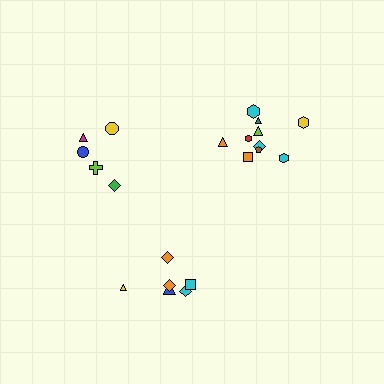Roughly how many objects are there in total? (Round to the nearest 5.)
Roughly 20 objects in total.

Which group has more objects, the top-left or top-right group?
The top-right group.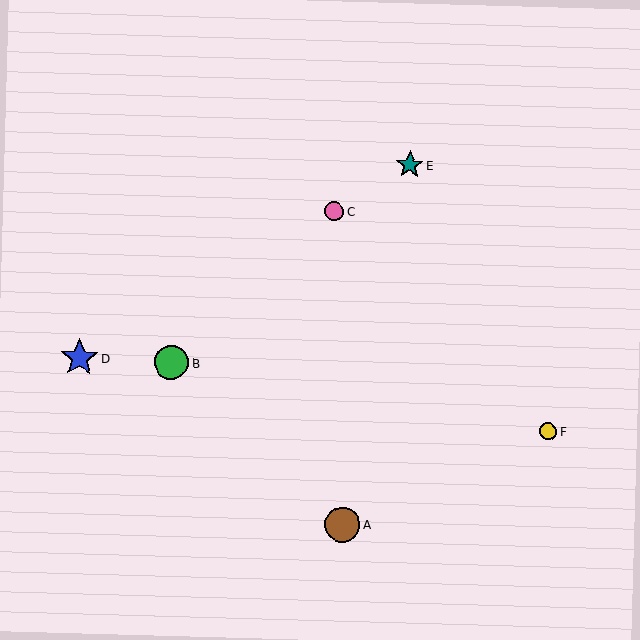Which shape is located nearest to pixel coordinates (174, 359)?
The green circle (labeled B) at (172, 363) is nearest to that location.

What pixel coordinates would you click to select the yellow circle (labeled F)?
Click at (548, 431) to select the yellow circle F.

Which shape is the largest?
The blue star (labeled D) is the largest.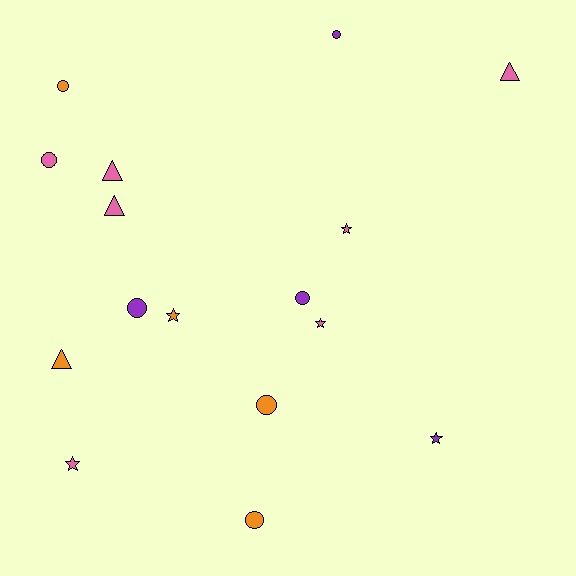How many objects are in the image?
There are 16 objects.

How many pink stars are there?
There are 3 pink stars.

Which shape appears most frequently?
Circle, with 7 objects.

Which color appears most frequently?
Pink, with 7 objects.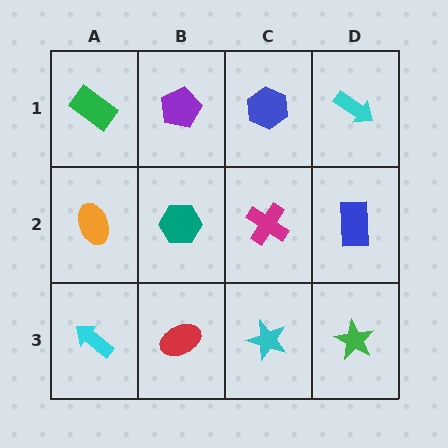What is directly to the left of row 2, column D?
A magenta cross.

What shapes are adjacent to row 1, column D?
A blue rectangle (row 2, column D), a blue hexagon (row 1, column C).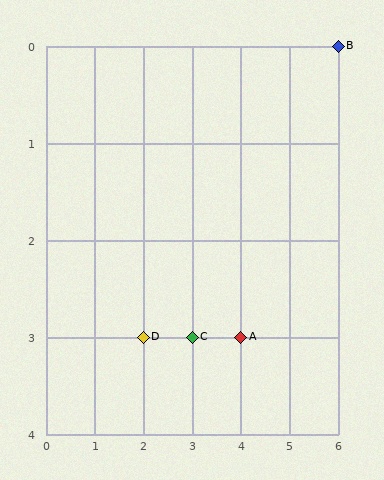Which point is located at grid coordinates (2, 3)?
Point D is at (2, 3).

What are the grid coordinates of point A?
Point A is at grid coordinates (4, 3).